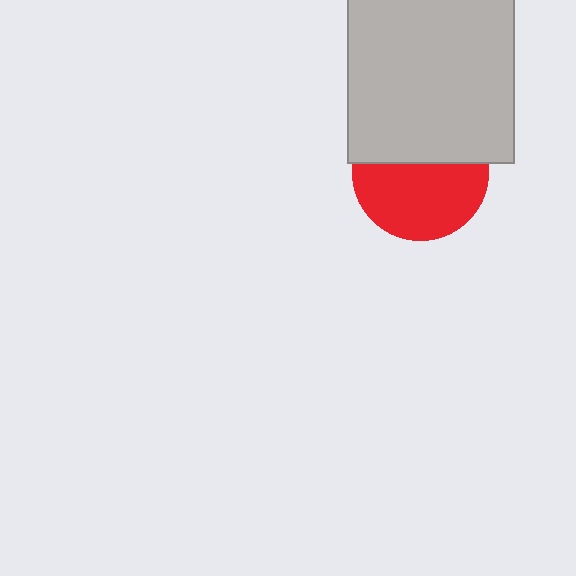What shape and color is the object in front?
The object in front is a light gray rectangle.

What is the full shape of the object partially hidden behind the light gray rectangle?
The partially hidden object is a red circle.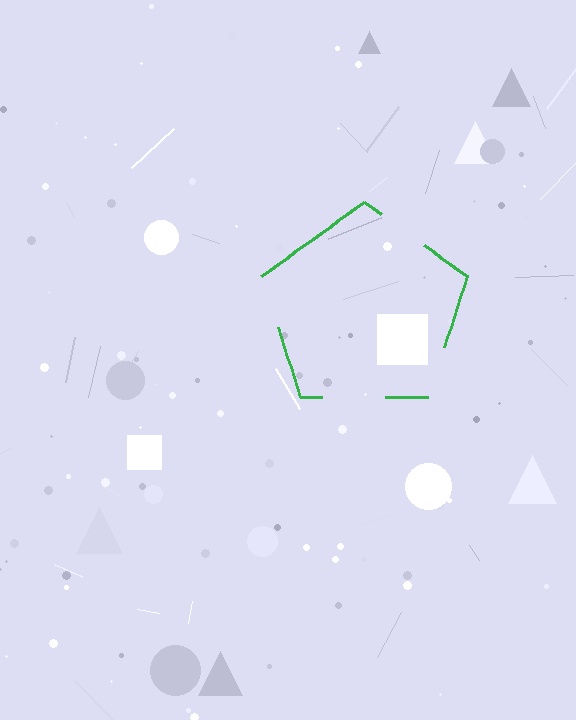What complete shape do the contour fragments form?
The contour fragments form a pentagon.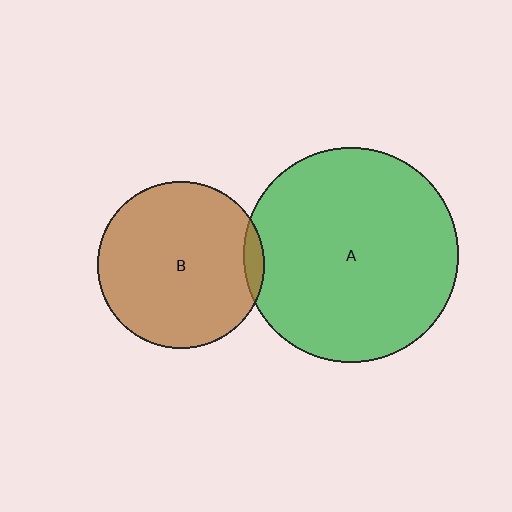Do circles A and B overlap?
Yes.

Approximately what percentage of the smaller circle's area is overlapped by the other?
Approximately 5%.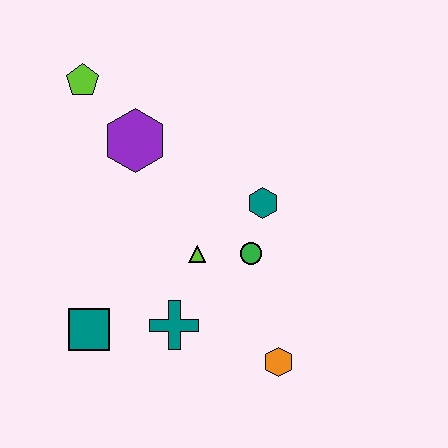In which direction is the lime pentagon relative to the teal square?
The lime pentagon is above the teal square.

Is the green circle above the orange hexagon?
Yes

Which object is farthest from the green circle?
The lime pentagon is farthest from the green circle.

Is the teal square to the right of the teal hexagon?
No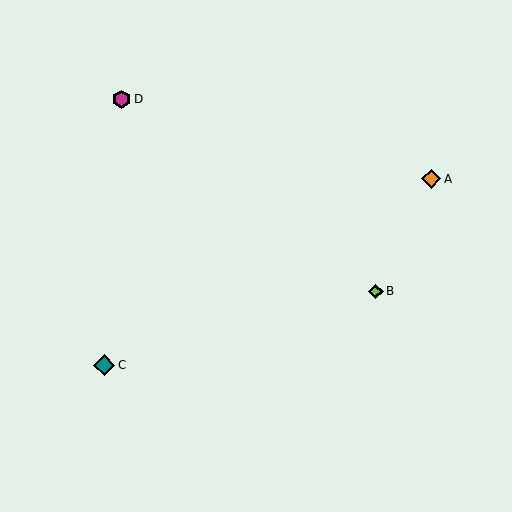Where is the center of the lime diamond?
The center of the lime diamond is at (376, 291).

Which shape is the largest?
The teal diamond (labeled C) is the largest.